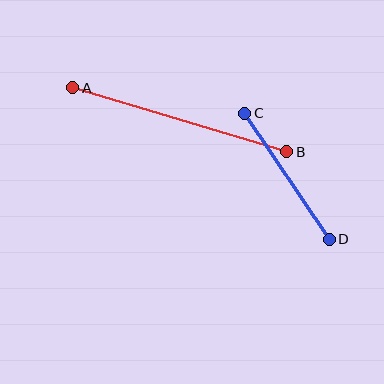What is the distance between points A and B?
The distance is approximately 223 pixels.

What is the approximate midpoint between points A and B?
The midpoint is at approximately (180, 120) pixels.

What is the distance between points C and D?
The distance is approximately 152 pixels.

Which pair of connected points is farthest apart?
Points A and B are farthest apart.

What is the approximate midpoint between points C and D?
The midpoint is at approximately (287, 176) pixels.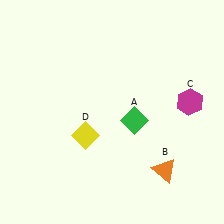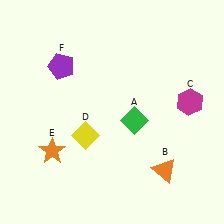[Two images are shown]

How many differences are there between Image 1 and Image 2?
There are 2 differences between the two images.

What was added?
An orange star (E), a purple pentagon (F) were added in Image 2.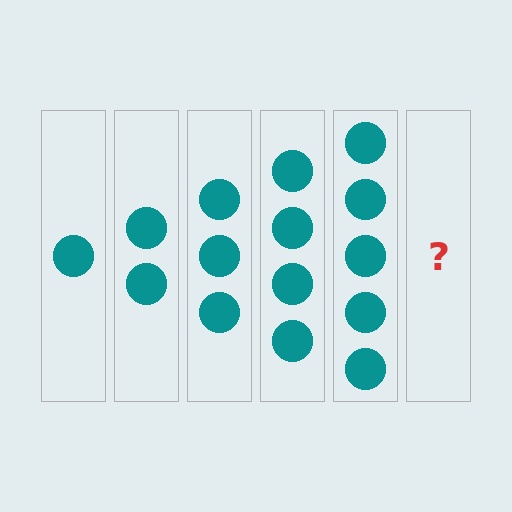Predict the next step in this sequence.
The next step is 6 circles.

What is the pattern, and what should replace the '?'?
The pattern is that each step adds one more circle. The '?' should be 6 circles.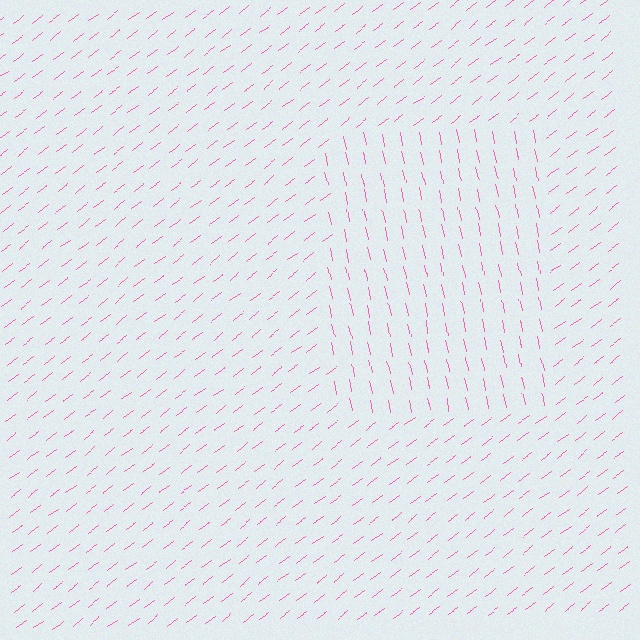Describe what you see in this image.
The image is filled with small pink line segments. A rectangle region in the image has lines oriented differently from the surrounding lines, creating a visible texture boundary.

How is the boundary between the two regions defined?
The boundary is defined purely by a change in line orientation (approximately 65 degrees difference). All lines are the same color and thickness.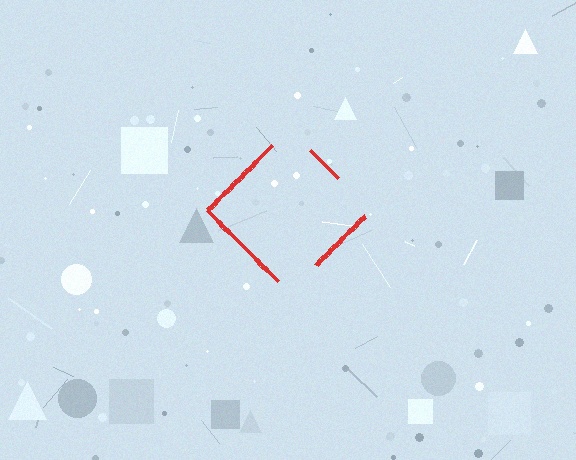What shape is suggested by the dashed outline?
The dashed outline suggests a diamond.